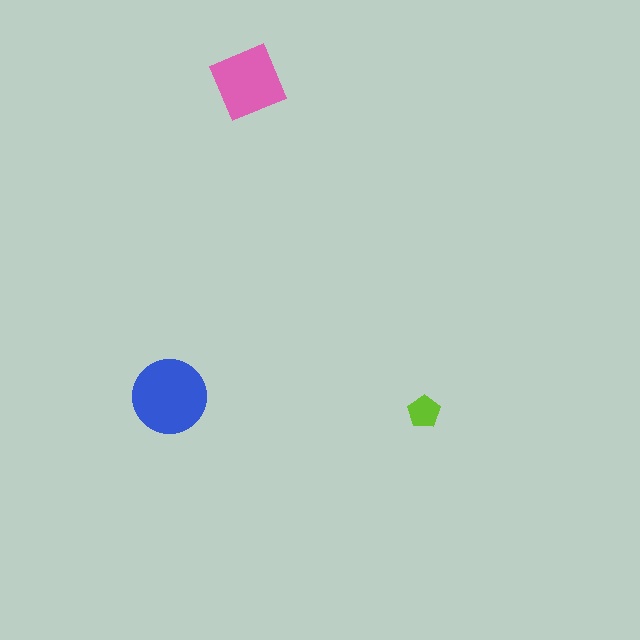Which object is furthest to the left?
The blue circle is leftmost.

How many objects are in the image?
There are 3 objects in the image.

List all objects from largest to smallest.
The blue circle, the pink diamond, the lime pentagon.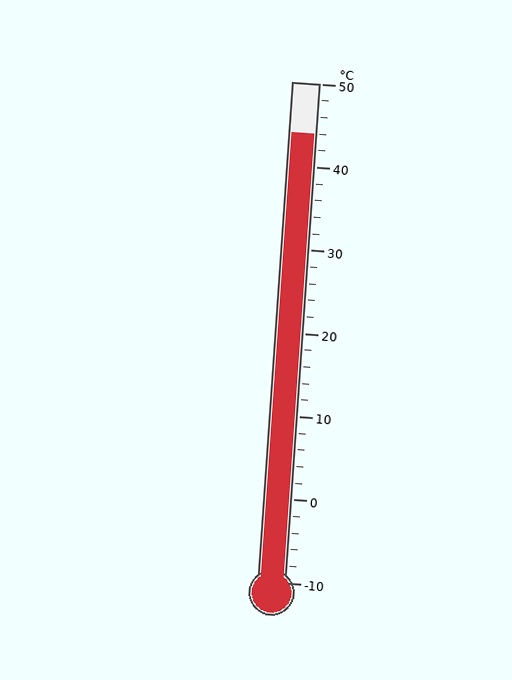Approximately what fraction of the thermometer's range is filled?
The thermometer is filled to approximately 90% of its range.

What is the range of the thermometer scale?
The thermometer scale ranges from -10°C to 50°C.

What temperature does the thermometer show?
The thermometer shows approximately 44°C.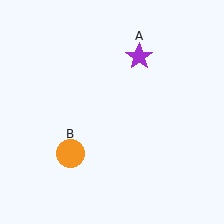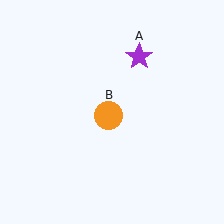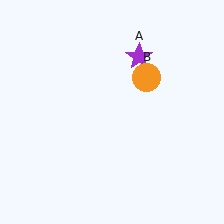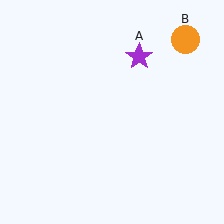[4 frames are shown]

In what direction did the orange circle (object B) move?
The orange circle (object B) moved up and to the right.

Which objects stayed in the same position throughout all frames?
Purple star (object A) remained stationary.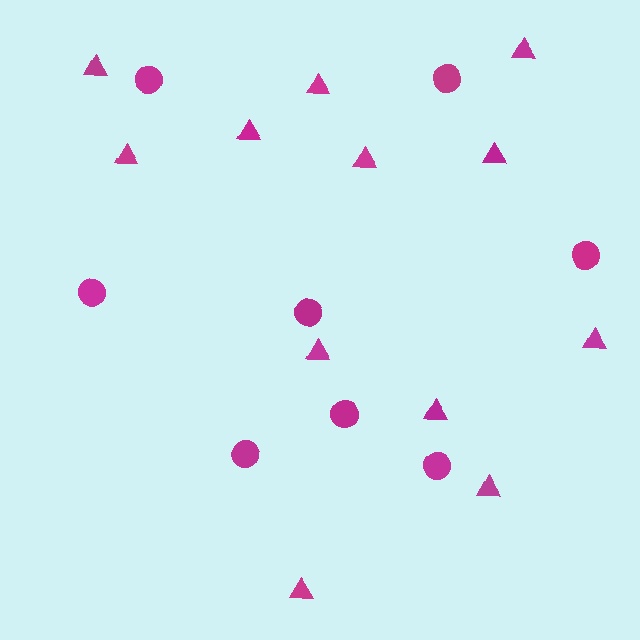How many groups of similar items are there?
There are 2 groups: one group of triangles (12) and one group of circles (8).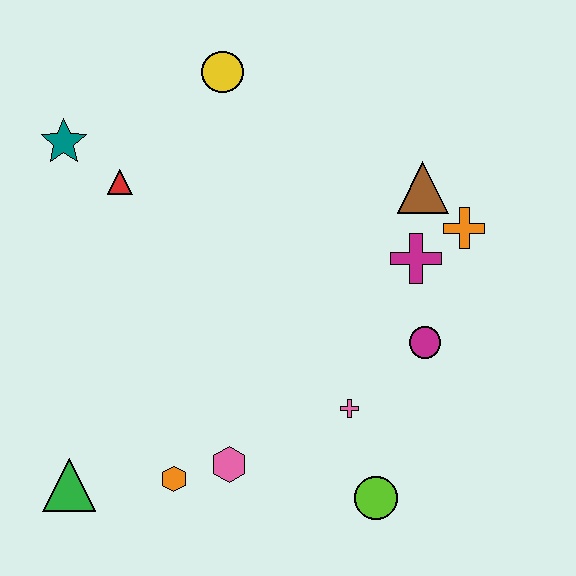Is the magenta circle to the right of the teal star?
Yes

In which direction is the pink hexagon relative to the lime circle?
The pink hexagon is to the left of the lime circle.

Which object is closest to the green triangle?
The orange hexagon is closest to the green triangle.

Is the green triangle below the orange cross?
Yes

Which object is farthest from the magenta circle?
The teal star is farthest from the magenta circle.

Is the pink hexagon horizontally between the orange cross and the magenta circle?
No